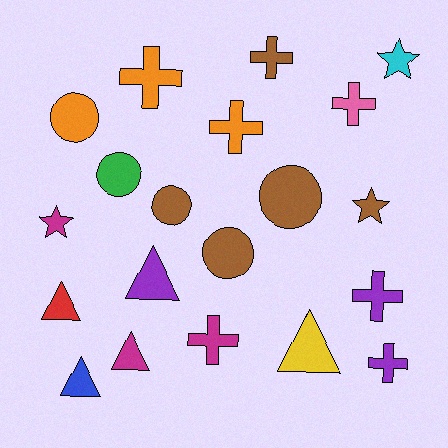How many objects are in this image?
There are 20 objects.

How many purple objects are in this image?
There are 3 purple objects.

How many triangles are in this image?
There are 5 triangles.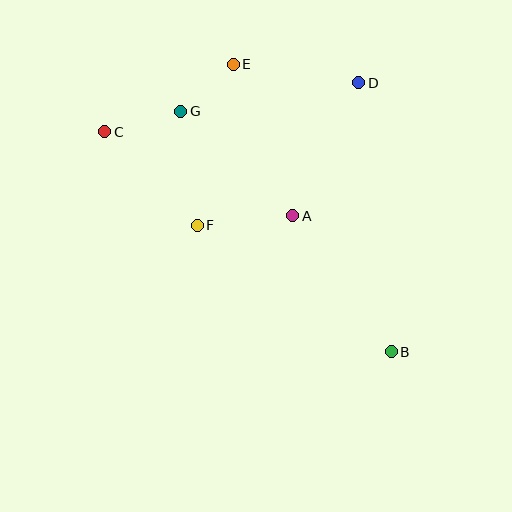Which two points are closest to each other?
Points E and G are closest to each other.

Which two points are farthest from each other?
Points B and C are farthest from each other.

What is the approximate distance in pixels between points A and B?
The distance between A and B is approximately 168 pixels.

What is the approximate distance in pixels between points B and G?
The distance between B and G is approximately 320 pixels.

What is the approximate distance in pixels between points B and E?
The distance between B and E is approximately 328 pixels.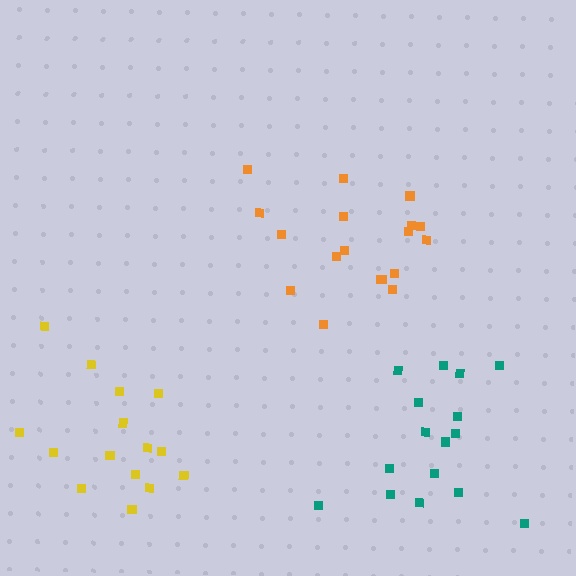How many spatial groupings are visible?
There are 3 spatial groupings.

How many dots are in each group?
Group 1: 15 dots, Group 2: 16 dots, Group 3: 18 dots (49 total).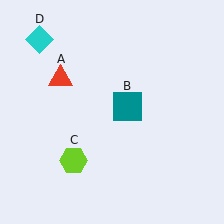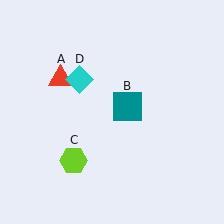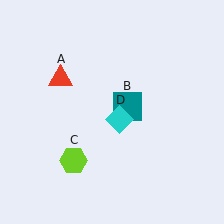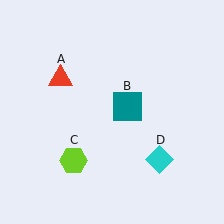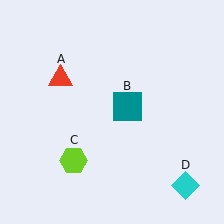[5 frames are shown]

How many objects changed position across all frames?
1 object changed position: cyan diamond (object D).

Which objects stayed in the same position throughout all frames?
Red triangle (object A) and teal square (object B) and lime hexagon (object C) remained stationary.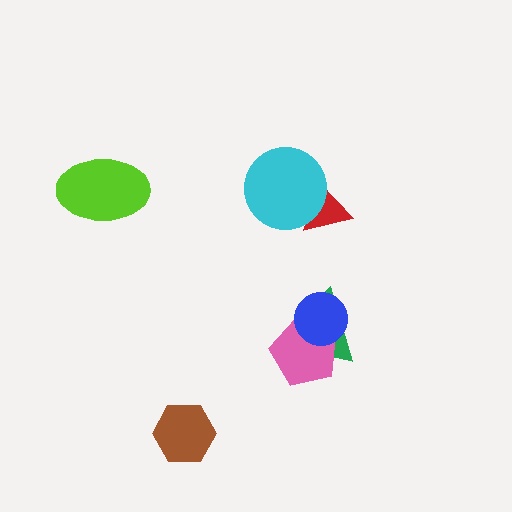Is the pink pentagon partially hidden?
Yes, it is partially covered by another shape.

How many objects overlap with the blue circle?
2 objects overlap with the blue circle.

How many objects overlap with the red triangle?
1 object overlaps with the red triangle.